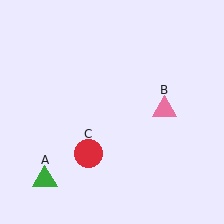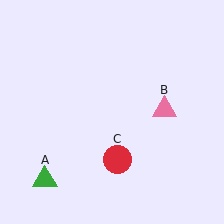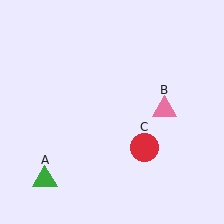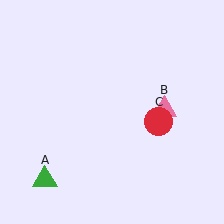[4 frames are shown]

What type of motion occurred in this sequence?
The red circle (object C) rotated counterclockwise around the center of the scene.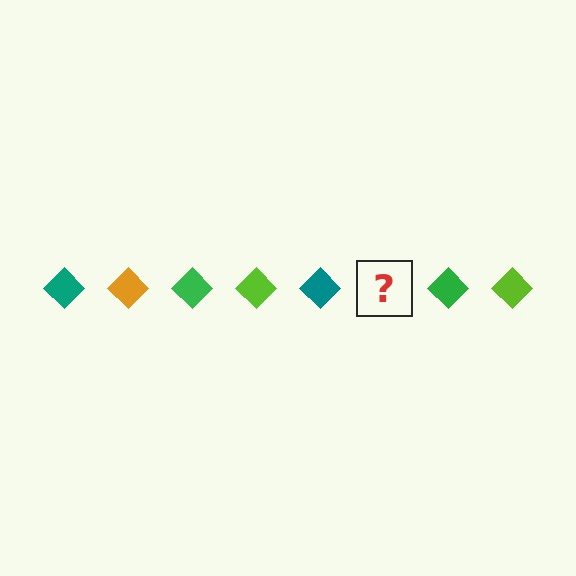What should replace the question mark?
The question mark should be replaced with an orange diamond.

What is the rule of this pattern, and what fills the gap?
The rule is that the pattern cycles through teal, orange, green, lime diamonds. The gap should be filled with an orange diamond.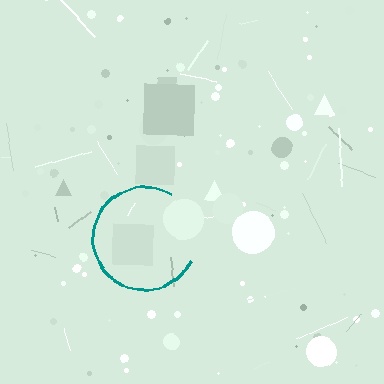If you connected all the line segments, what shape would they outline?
They would outline a circle.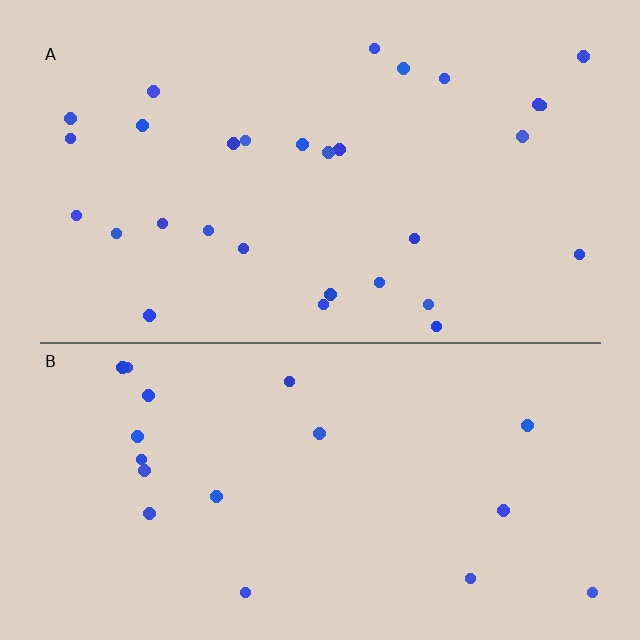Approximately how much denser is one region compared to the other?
Approximately 1.6× — region A over region B.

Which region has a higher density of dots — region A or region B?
A (the top).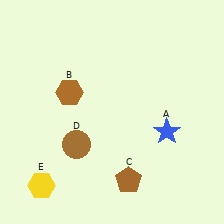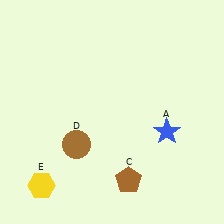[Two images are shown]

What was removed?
The brown hexagon (B) was removed in Image 2.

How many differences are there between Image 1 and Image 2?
There is 1 difference between the two images.